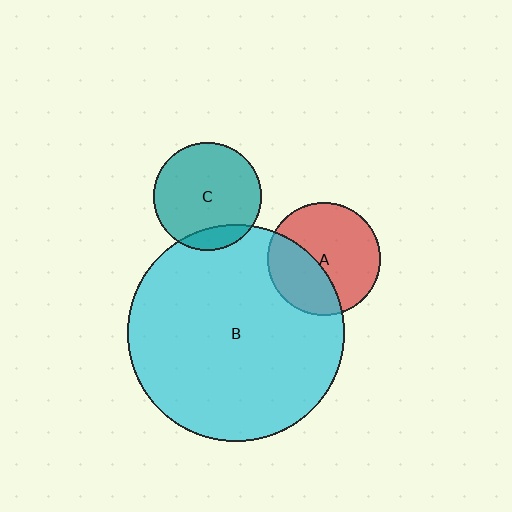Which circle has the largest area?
Circle B (cyan).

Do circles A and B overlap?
Yes.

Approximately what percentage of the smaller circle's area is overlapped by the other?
Approximately 35%.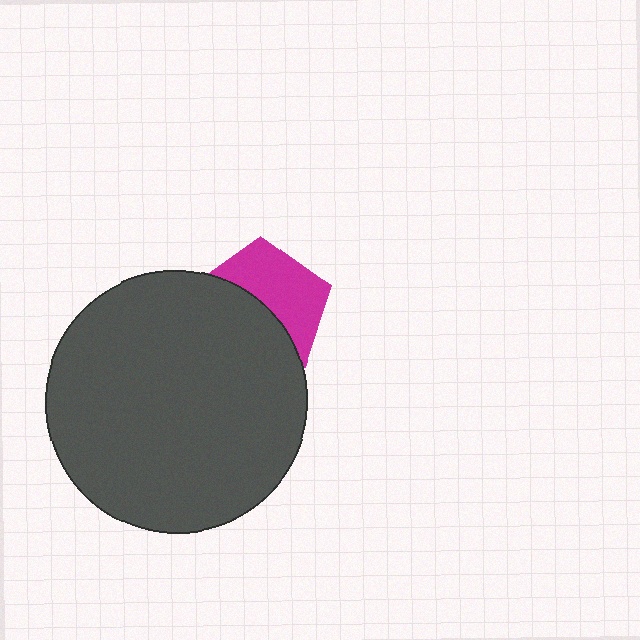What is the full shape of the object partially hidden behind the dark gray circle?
The partially hidden object is a magenta pentagon.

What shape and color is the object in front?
The object in front is a dark gray circle.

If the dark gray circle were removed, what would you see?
You would see the complete magenta pentagon.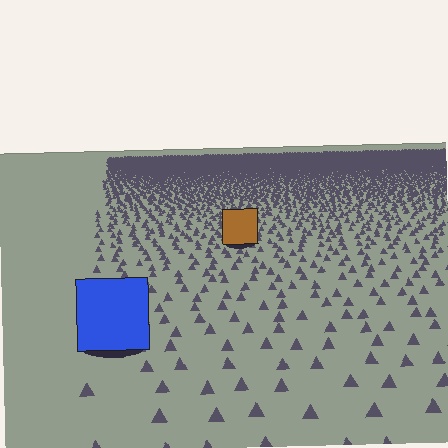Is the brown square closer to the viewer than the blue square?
No. The blue square is closer — you can tell from the texture gradient: the ground texture is coarser near it.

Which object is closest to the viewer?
The blue square is closest. The texture marks near it are larger and more spread out.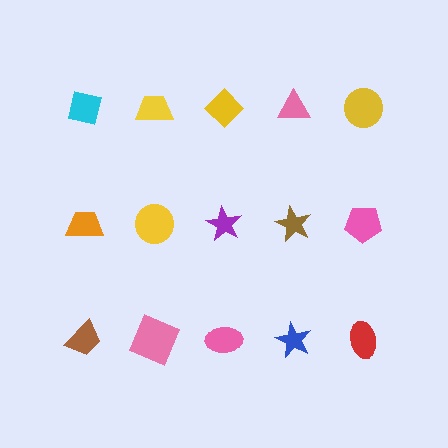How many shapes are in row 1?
5 shapes.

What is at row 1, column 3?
A yellow diamond.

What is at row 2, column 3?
A purple star.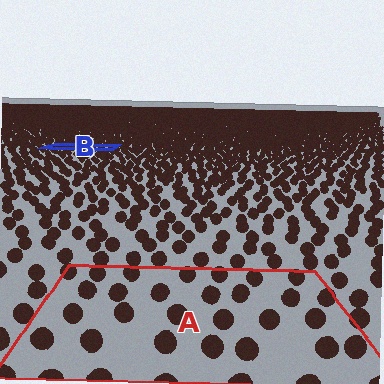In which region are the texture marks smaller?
The texture marks are smaller in region B, because it is farther away.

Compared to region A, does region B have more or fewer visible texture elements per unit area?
Region B has more texture elements per unit area — they are packed more densely because it is farther away.